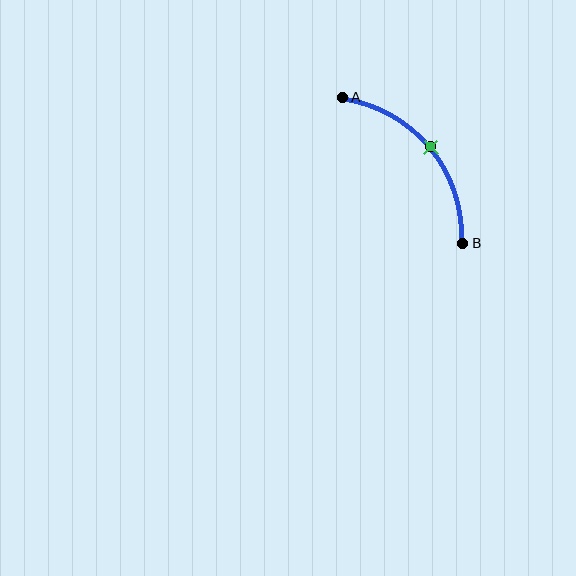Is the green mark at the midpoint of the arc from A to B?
Yes. The green mark lies on the arc at equal arc-length from both A and B — it is the arc midpoint.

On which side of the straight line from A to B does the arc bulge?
The arc bulges above and to the right of the straight line connecting A and B.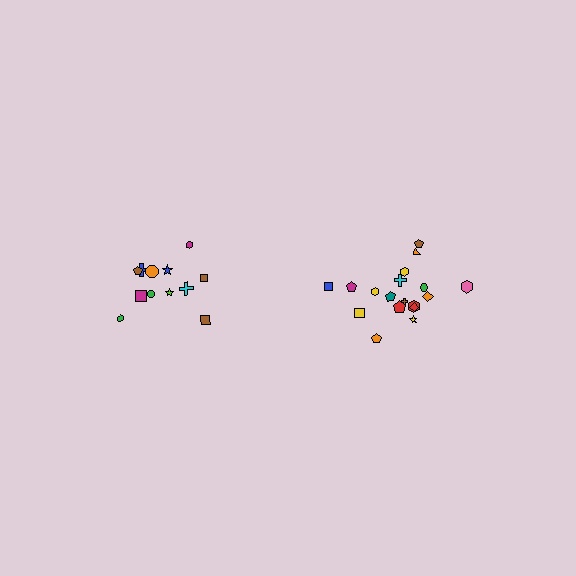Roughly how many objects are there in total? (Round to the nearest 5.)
Roughly 30 objects in total.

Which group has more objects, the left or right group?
The right group.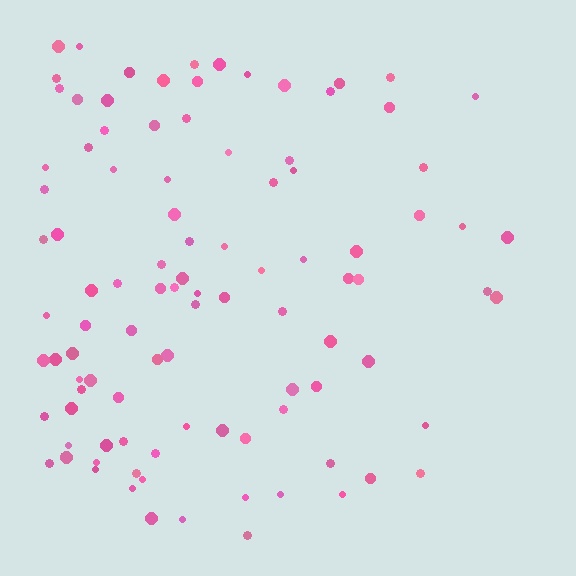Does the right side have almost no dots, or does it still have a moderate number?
Still a moderate number, just noticeably fewer than the left.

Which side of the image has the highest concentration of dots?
The left.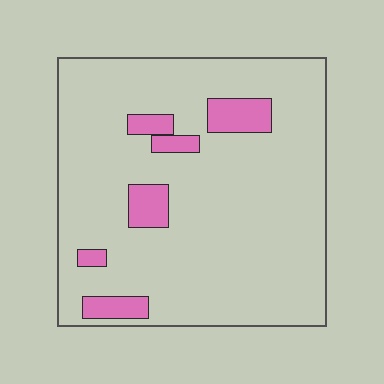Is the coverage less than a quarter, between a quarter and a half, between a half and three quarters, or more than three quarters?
Less than a quarter.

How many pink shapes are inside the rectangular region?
6.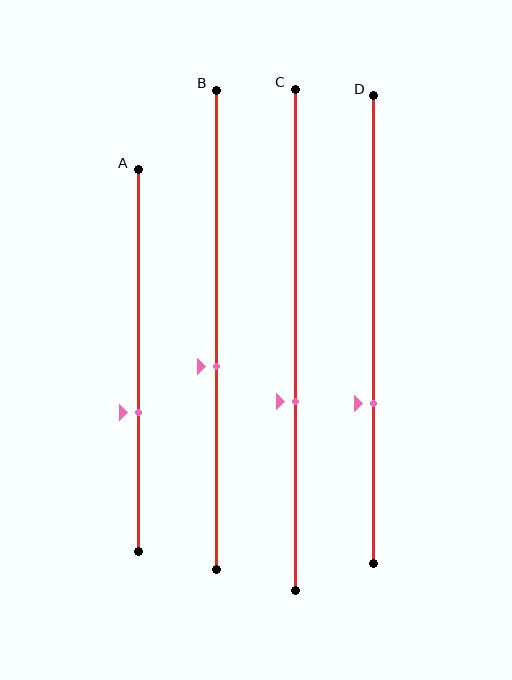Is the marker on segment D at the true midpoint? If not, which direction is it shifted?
No, the marker on segment D is shifted downward by about 16% of the segment length.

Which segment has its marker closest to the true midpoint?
Segment B has its marker closest to the true midpoint.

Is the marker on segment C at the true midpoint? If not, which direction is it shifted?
No, the marker on segment C is shifted downward by about 12% of the segment length.